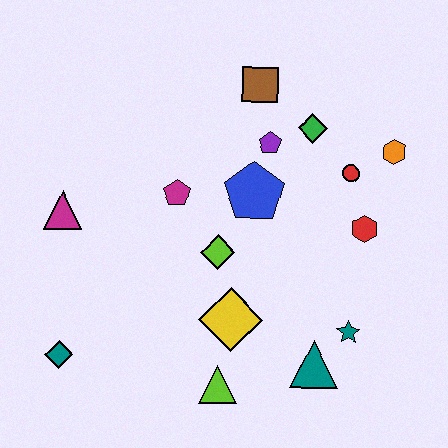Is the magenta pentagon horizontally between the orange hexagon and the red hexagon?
No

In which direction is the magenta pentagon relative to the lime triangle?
The magenta pentagon is above the lime triangle.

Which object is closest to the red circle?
The orange hexagon is closest to the red circle.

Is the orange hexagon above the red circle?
Yes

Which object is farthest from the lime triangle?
The brown square is farthest from the lime triangle.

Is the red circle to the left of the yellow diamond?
No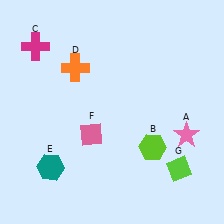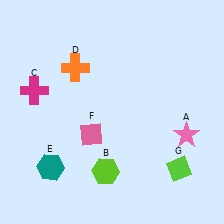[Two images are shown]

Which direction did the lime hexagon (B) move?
The lime hexagon (B) moved left.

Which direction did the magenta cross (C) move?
The magenta cross (C) moved down.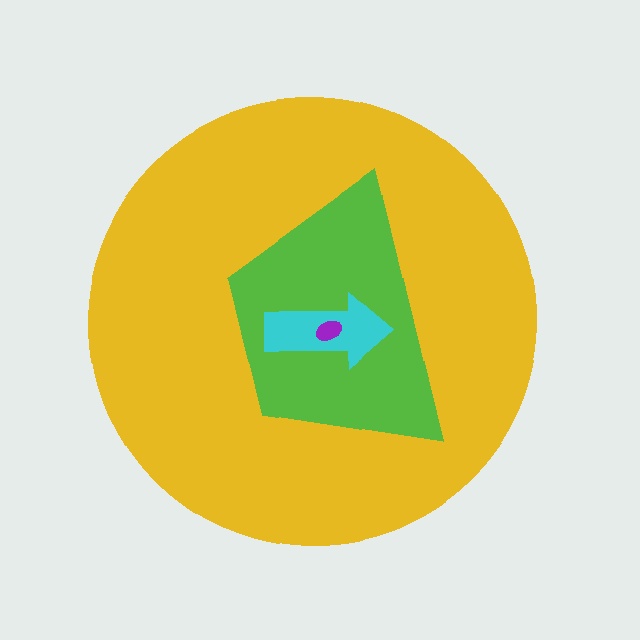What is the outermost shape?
The yellow circle.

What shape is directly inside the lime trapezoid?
The cyan arrow.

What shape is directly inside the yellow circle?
The lime trapezoid.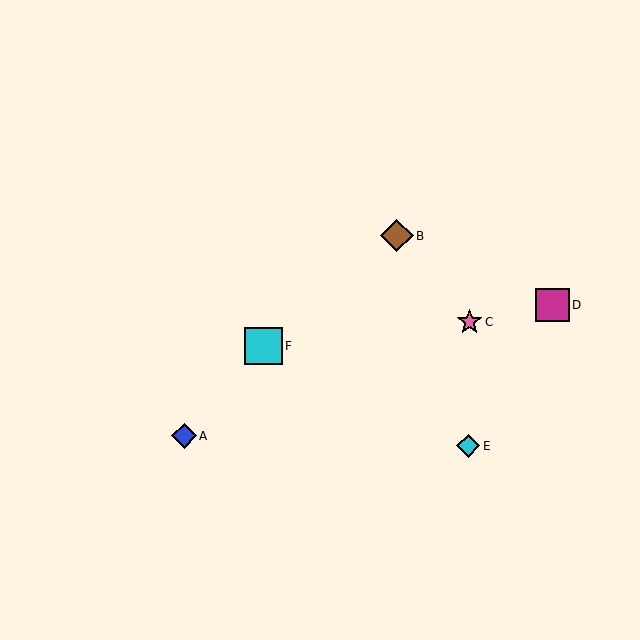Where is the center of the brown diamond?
The center of the brown diamond is at (397, 236).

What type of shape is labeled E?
Shape E is a cyan diamond.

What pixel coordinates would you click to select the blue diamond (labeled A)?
Click at (184, 436) to select the blue diamond A.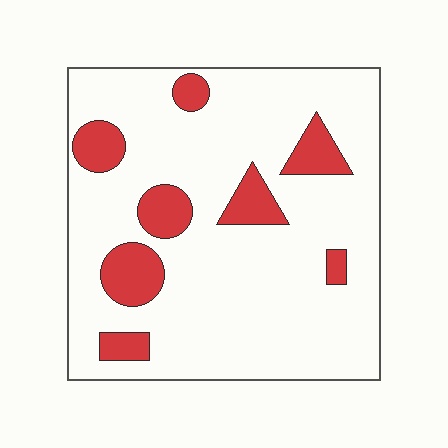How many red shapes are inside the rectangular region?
8.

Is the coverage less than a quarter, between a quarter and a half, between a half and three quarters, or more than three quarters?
Less than a quarter.